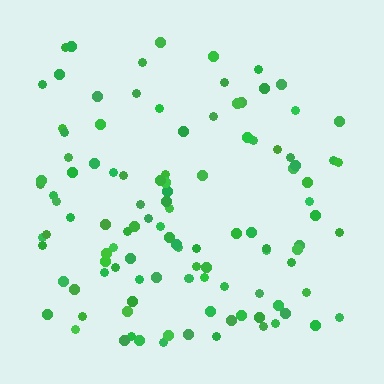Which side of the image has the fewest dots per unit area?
The top.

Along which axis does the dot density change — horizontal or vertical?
Vertical.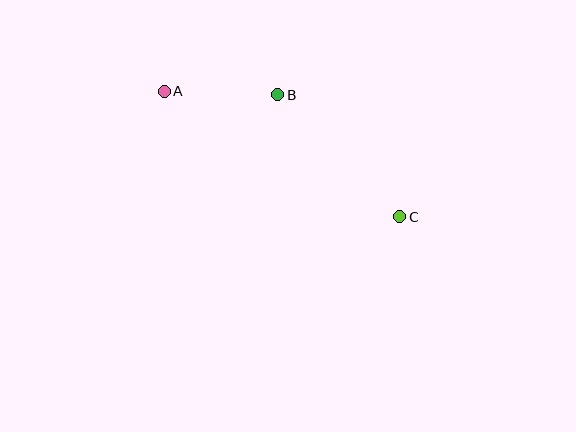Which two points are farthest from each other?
Points A and C are farthest from each other.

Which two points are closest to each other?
Points A and B are closest to each other.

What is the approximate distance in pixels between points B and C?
The distance between B and C is approximately 172 pixels.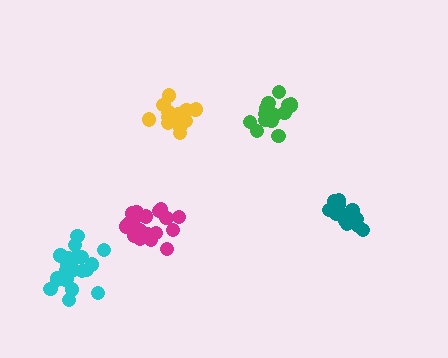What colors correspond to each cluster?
The clusters are colored: cyan, teal, magenta, green, yellow.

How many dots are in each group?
Group 1: 21 dots, Group 2: 16 dots, Group 3: 19 dots, Group 4: 15 dots, Group 5: 16 dots (87 total).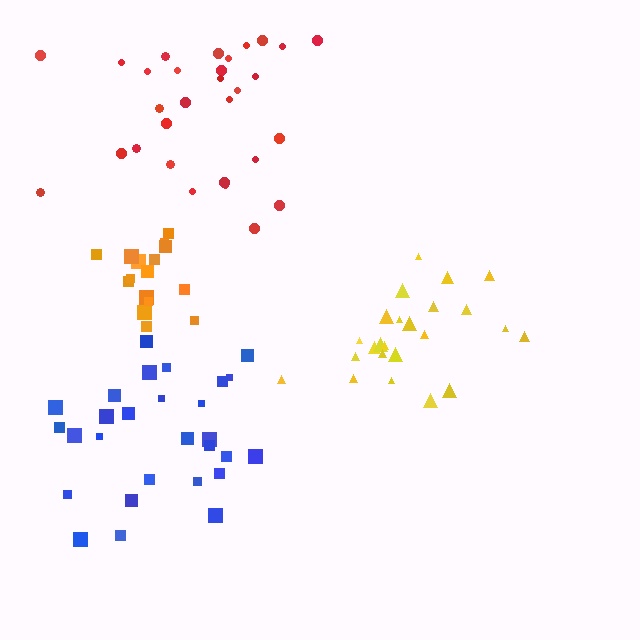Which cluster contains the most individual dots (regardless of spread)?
Red (30).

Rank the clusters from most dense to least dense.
orange, yellow, blue, red.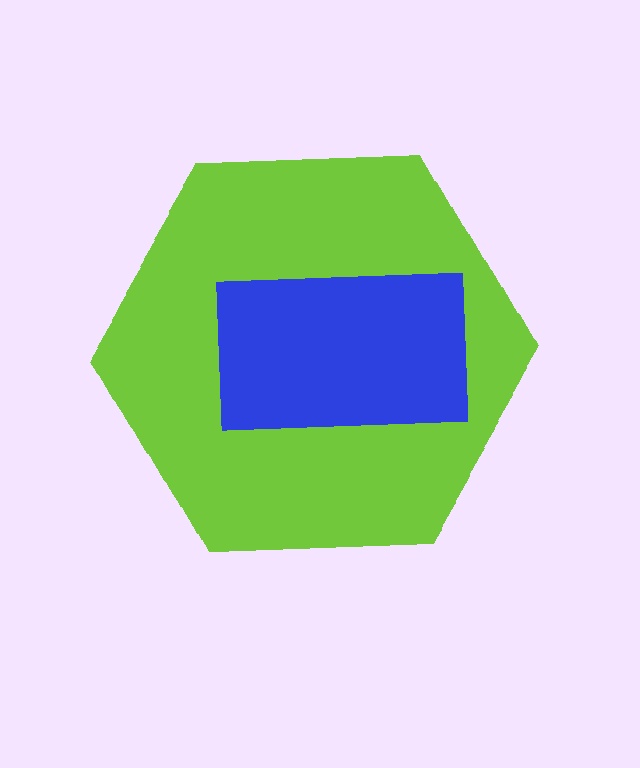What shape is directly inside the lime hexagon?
The blue rectangle.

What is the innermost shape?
The blue rectangle.